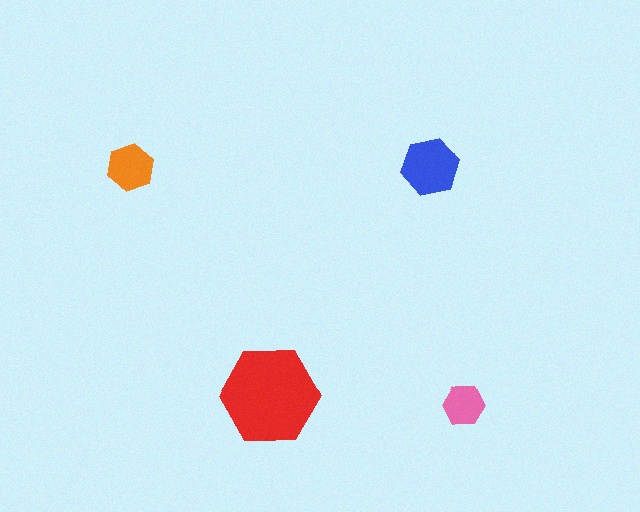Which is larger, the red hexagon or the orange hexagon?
The red one.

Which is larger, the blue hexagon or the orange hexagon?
The blue one.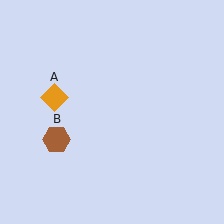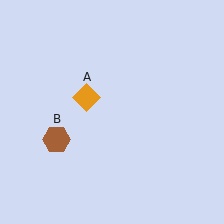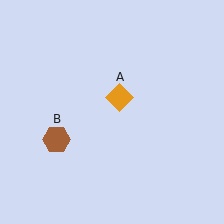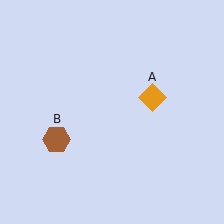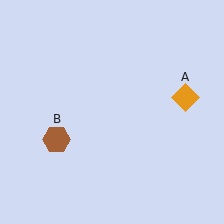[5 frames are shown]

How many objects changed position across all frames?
1 object changed position: orange diamond (object A).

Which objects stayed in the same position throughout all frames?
Brown hexagon (object B) remained stationary.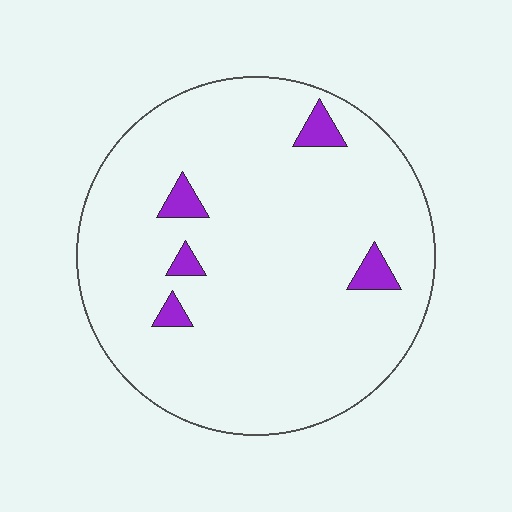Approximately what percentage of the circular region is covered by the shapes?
Approximately 5%.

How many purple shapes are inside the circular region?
5.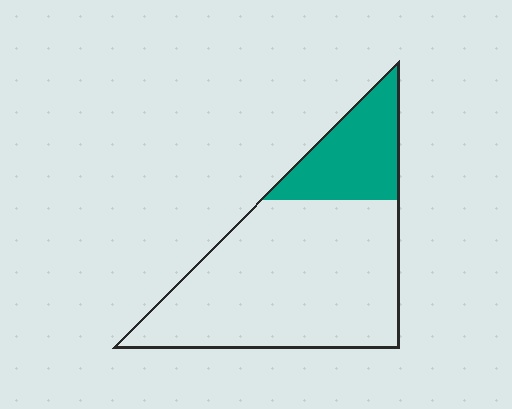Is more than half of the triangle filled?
No.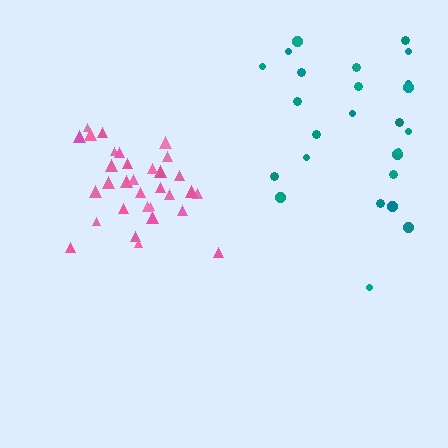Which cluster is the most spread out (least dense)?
Teal.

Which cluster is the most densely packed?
Pink.